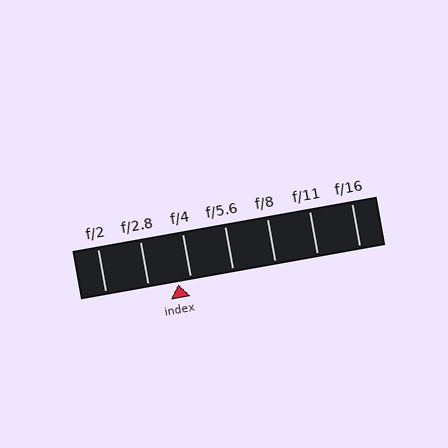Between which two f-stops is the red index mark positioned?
The index mark is between f/2.8 and f/4.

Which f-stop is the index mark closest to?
The index mark is closest to f/4.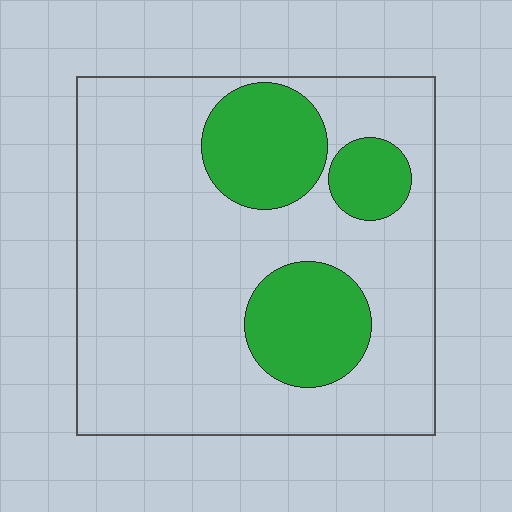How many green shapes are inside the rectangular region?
3.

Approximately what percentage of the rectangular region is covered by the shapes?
Approximately 25%.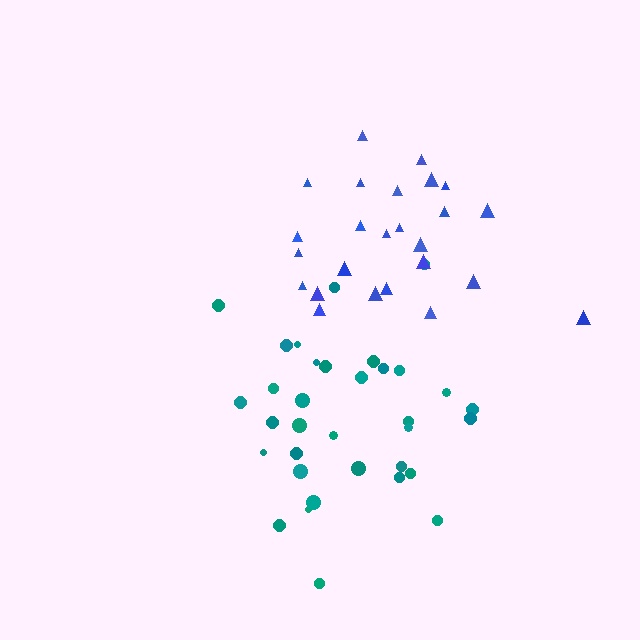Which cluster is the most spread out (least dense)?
Blue.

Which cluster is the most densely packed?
Teal.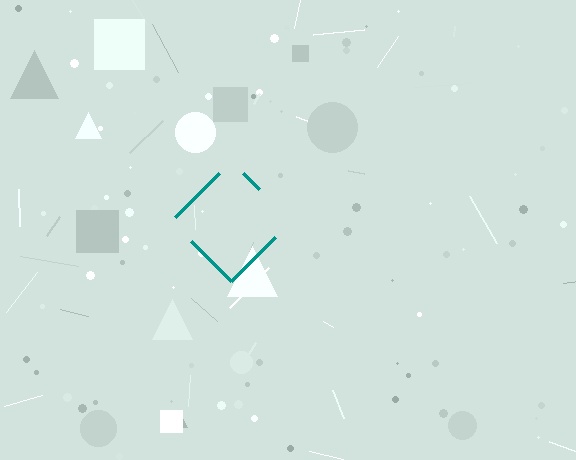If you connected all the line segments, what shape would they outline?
They would outline a diamond.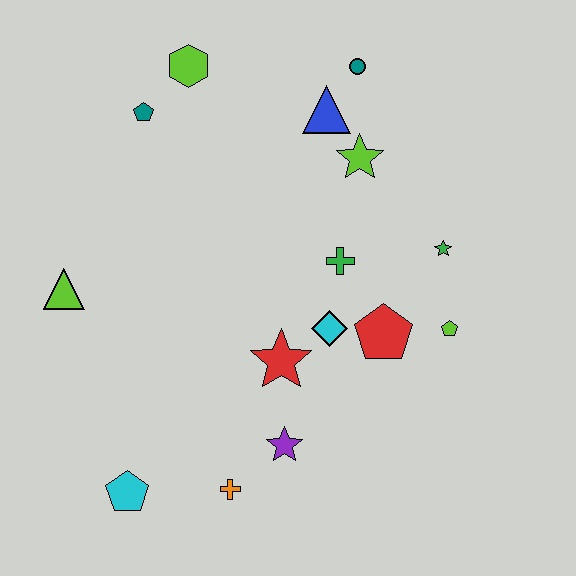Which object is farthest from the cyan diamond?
The lime hexagon is farthest from the cyan diamond.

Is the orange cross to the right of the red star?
No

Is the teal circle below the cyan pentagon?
No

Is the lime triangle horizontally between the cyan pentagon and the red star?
No